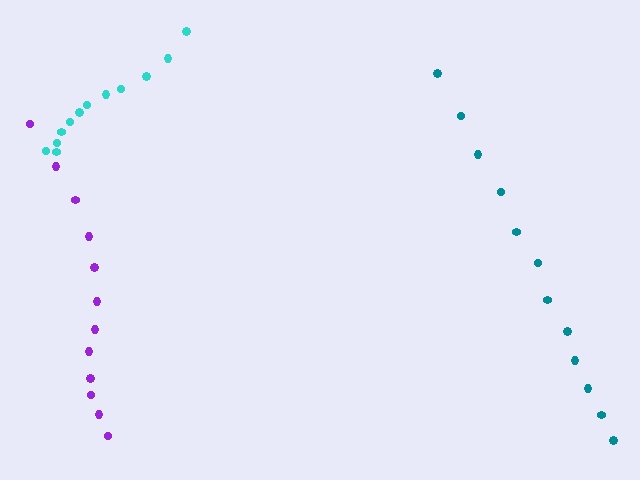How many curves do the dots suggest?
There are 3 distinct paths.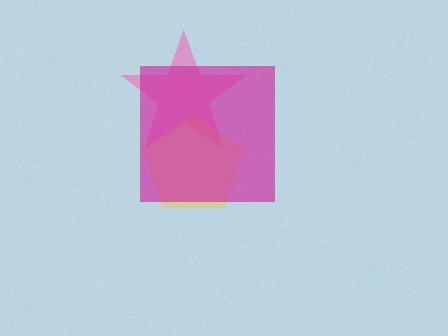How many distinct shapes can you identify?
There are 3 distinct shapes: a pink star, a yellow pentagon, a magenta square.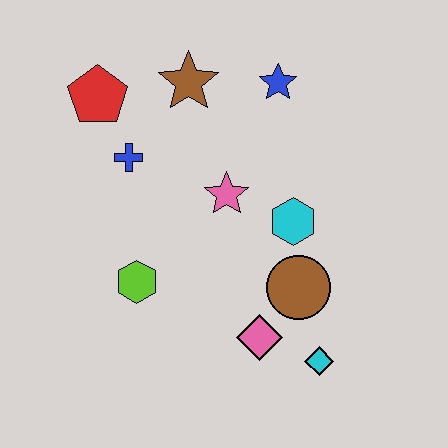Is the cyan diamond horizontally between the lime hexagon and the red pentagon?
No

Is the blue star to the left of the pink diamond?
No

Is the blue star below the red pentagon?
No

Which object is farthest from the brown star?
The cyan diamond is farthest from the brown star.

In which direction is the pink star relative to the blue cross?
The pink star is to the right of the blue cross.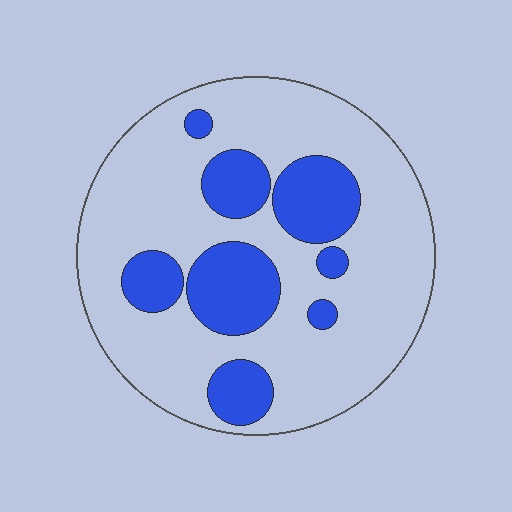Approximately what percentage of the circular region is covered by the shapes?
Approximately 25%.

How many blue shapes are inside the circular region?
8.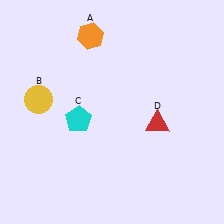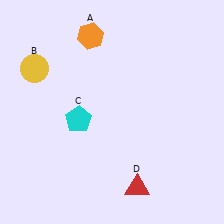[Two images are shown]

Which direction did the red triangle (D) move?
The red triangle (D) moved down.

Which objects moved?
The objects that moved are: the yellow circle (B), the red triangle (D).